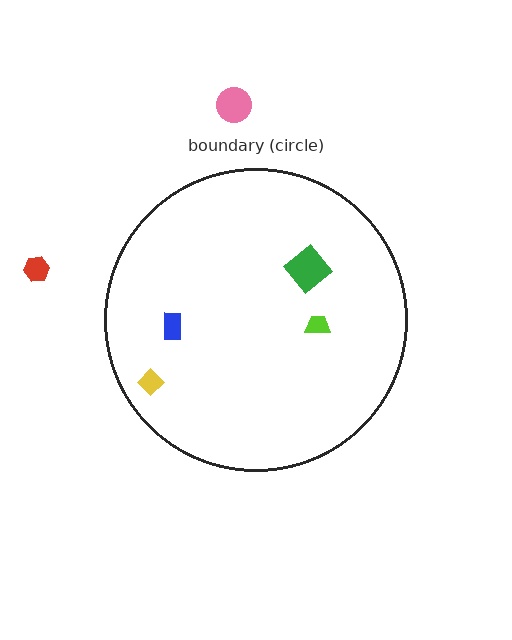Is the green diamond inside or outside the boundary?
Inside.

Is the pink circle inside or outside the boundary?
Outside.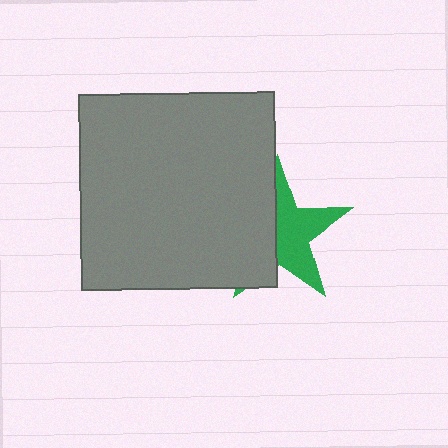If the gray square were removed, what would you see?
You would see the complete green star.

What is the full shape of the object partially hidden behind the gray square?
The partially hidden object is a green star.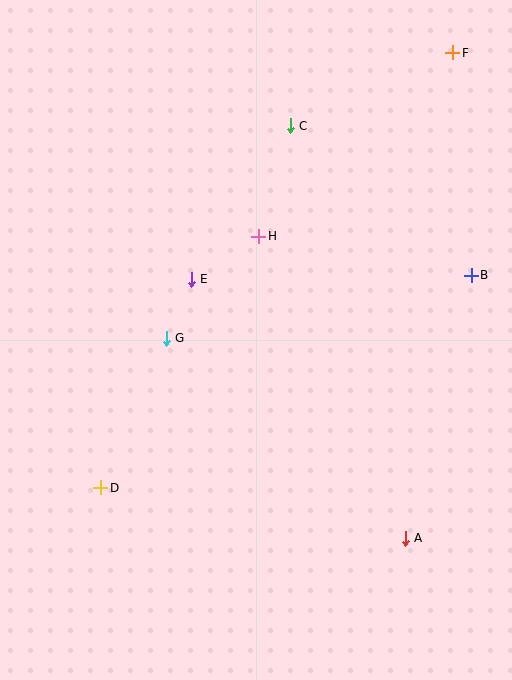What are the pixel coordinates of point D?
Point D is at (101, 488).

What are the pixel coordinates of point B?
Point B is at (471, 275).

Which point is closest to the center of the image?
Point E at (191, 279) is closest to the center.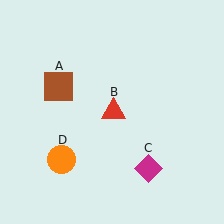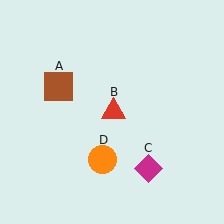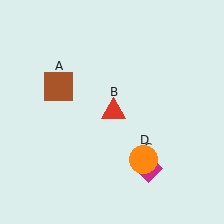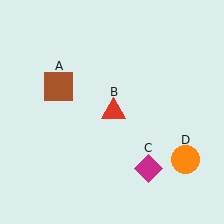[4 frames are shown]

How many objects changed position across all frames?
1 object changed position: orange circle (object D).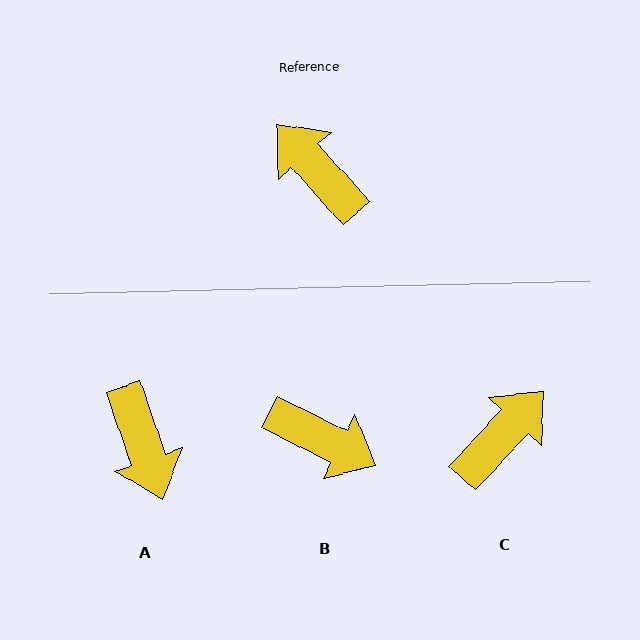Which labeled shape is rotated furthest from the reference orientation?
B, about 158 degrees away.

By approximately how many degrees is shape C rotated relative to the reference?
Approximately 85 degrees clockwise.